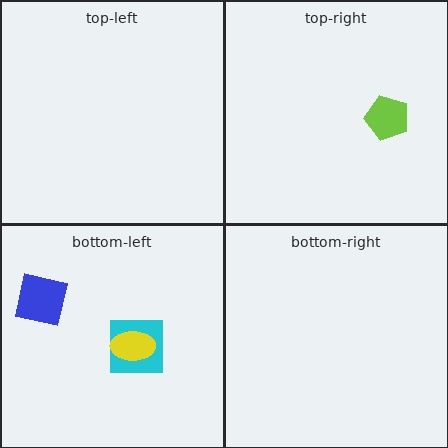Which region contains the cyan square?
The bottom-left region.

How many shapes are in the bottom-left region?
3.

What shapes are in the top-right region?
The lime pentagon.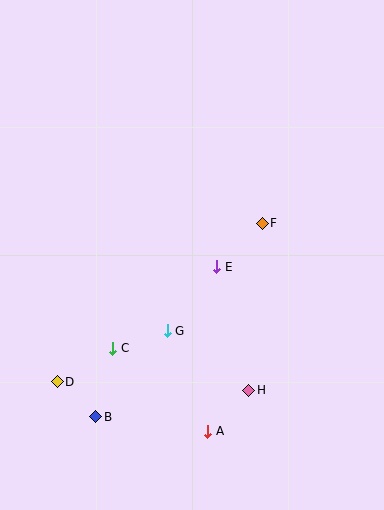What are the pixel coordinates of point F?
Point F is at (262, 223).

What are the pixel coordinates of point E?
Point E is at (217, 267).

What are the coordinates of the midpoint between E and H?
The midpoint between E and H is at (233, 329).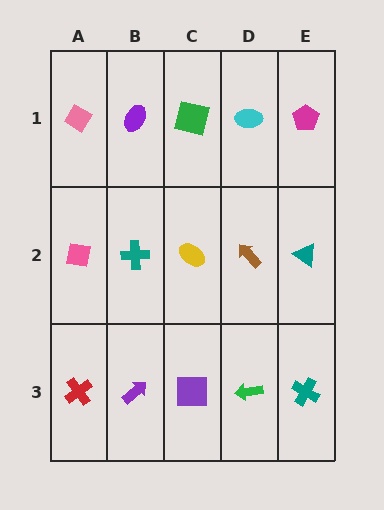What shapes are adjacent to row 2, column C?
A green square (row 1, column C), a purple square (row 3, column C), a teal cross (row 2, column B), a brown arrow (row 2, column D).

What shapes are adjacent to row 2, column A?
A pink diamond (row 1, column A), a red cross (row 3, column A), a teal cross (row 2, column B).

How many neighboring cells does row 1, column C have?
3.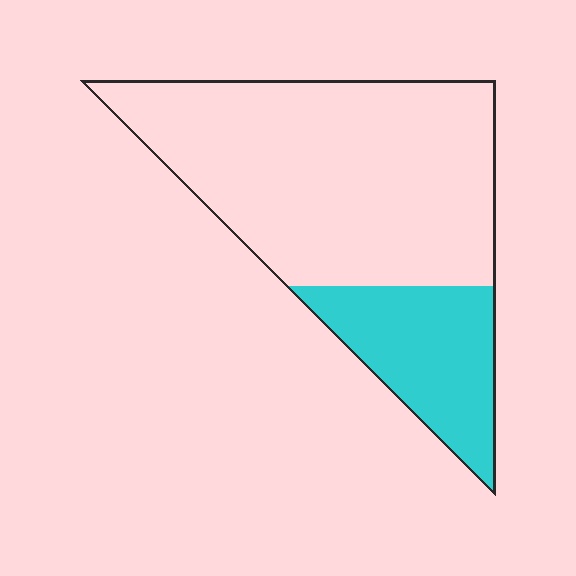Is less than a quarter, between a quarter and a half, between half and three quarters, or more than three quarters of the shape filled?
Between a quarter and a half.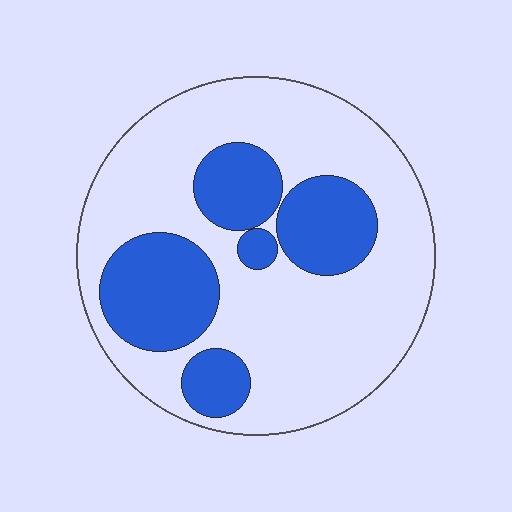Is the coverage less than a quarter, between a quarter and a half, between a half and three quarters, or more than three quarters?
Between a quarter and a half.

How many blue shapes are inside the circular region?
5.